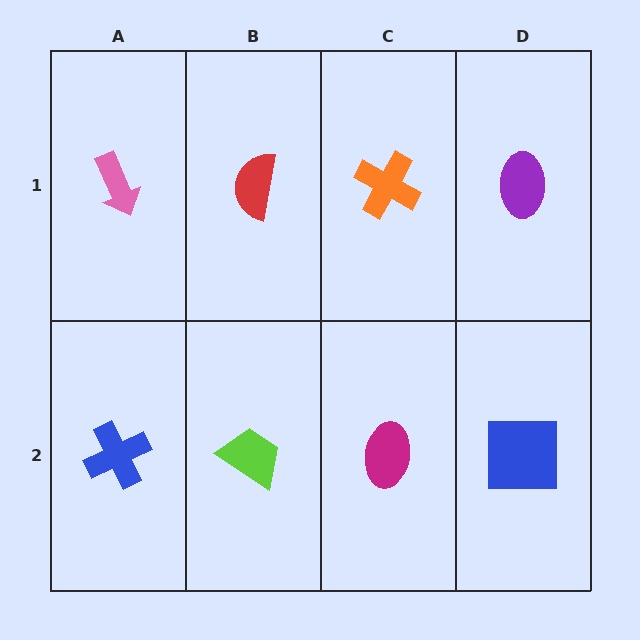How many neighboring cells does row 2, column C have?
3.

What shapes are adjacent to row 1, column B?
A lime trapezoid (row 2, column B), a pink arrow (row 1, column A), an orange cross (row 1, column C).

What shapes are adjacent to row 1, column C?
A magenta ellipse (row 2, column C), a red semicircle (row 1, column B), a purple ellipse (row 1, column D).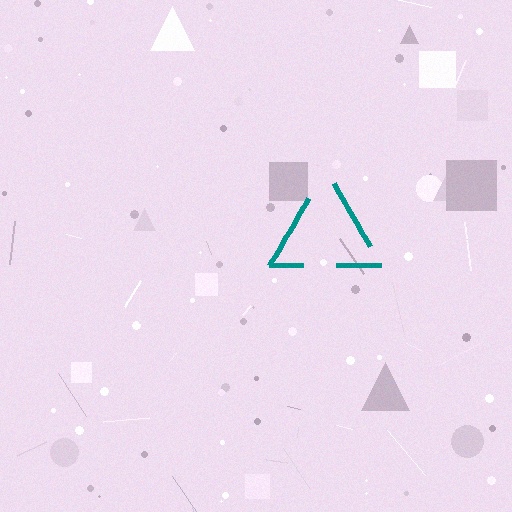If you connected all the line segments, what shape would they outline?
They would outline a triangle.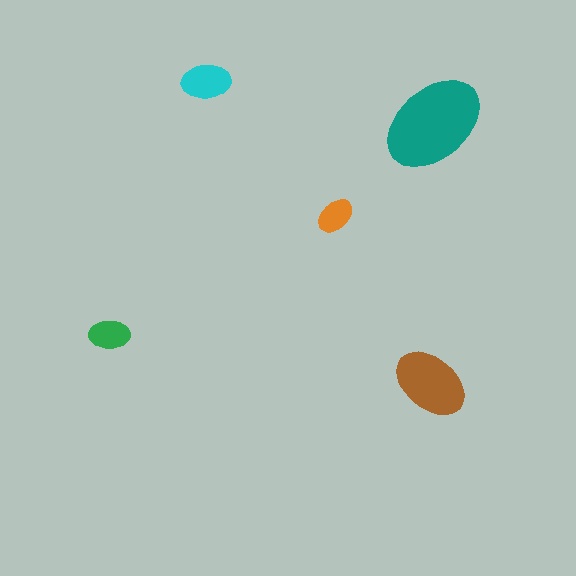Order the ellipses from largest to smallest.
the teal one, the brown one, the cyan one, the green one, the orange one.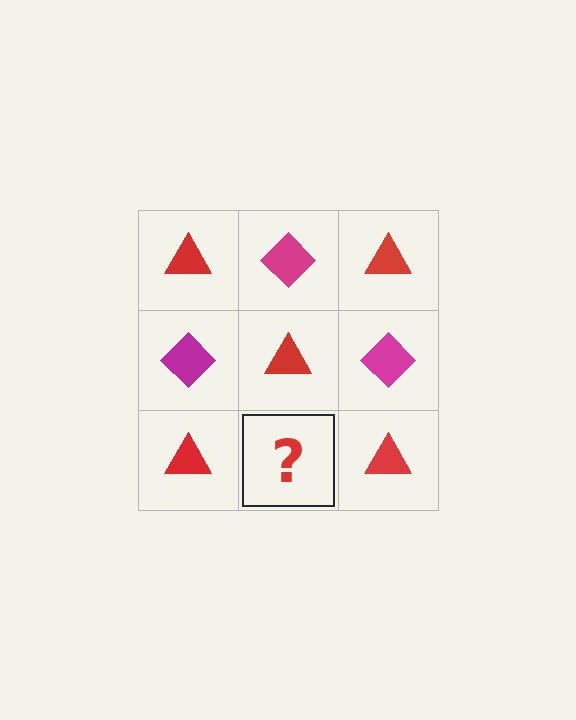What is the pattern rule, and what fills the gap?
The rule is that it alternates red triangle and magenta diamond in a checkerboard pattern. The gap should be filled with a magenta diamond.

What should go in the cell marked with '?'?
The missing cell should contain a magenta diamond.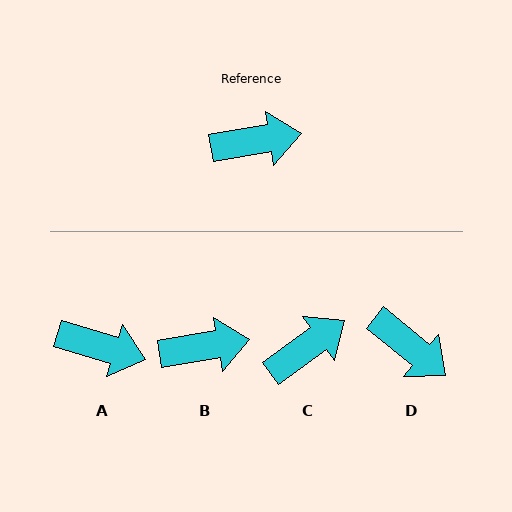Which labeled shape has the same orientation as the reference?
B.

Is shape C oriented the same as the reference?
No, it is off by about 26 degrees.